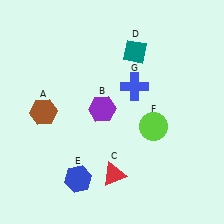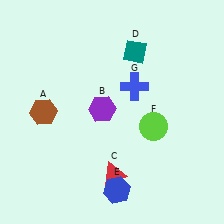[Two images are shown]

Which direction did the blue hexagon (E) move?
The blue hexagon (E) moved right.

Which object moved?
The blue hexagon (E) moved right.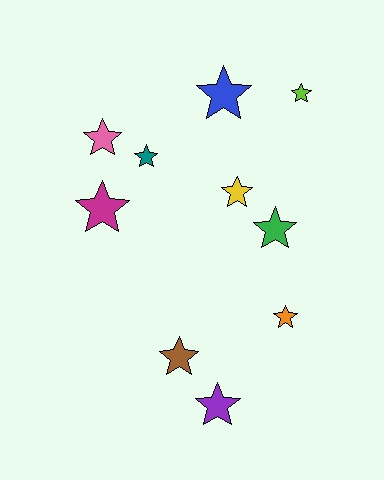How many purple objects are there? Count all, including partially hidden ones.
There is 1 purple object.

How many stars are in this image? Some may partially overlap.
There are 10 stars.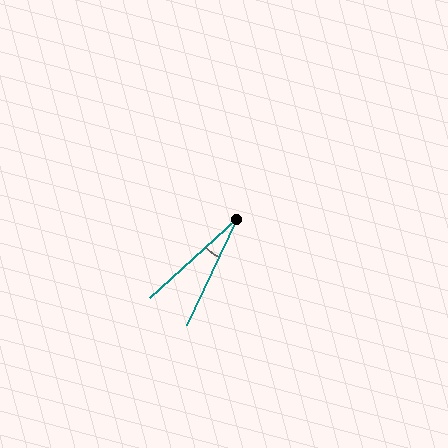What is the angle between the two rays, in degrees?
Approximately 23 degrees.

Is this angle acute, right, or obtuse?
It is acute.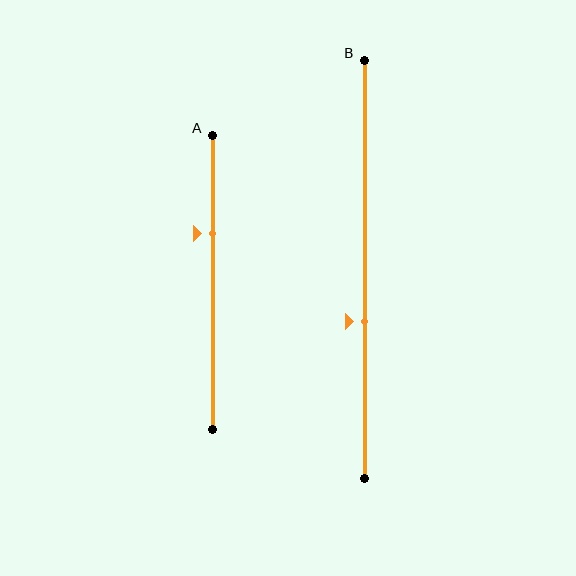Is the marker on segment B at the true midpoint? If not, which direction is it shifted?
No, the marker on segment B is shifted downward by about 12% of the segment length.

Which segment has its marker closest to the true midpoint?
Segment B has its marker closest to the true midpoint.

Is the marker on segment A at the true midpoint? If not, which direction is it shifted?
No, the marker on segment A is shifted upward by about 17% of the segment length.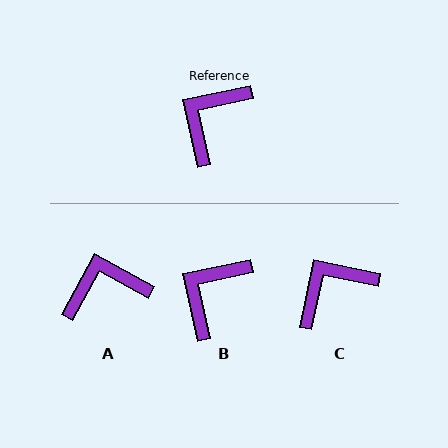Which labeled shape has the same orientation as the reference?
B.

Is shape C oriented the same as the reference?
No, it is off by about 24 degrees.